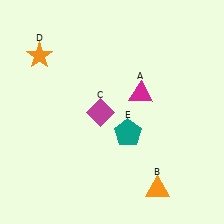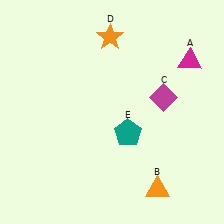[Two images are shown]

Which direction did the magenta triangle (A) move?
The magenta triangle (A) moved right.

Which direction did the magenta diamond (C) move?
The magenta diamond (C) moved right.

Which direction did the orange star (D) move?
The orange star (D) moved right.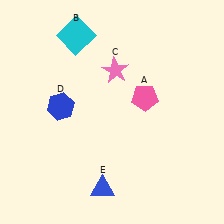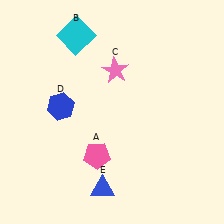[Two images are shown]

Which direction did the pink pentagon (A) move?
The pink pentagon (A) moved down.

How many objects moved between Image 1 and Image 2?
1 object moved between the two images.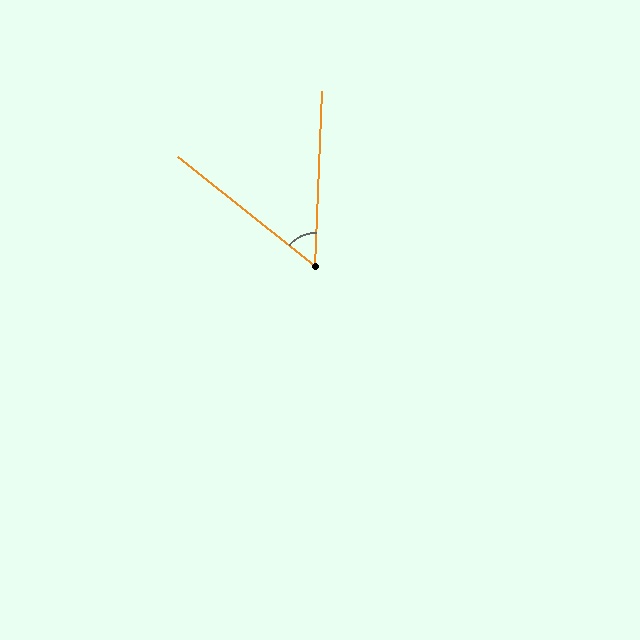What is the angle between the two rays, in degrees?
Approximately 54 degrees.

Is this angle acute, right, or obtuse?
It is acute.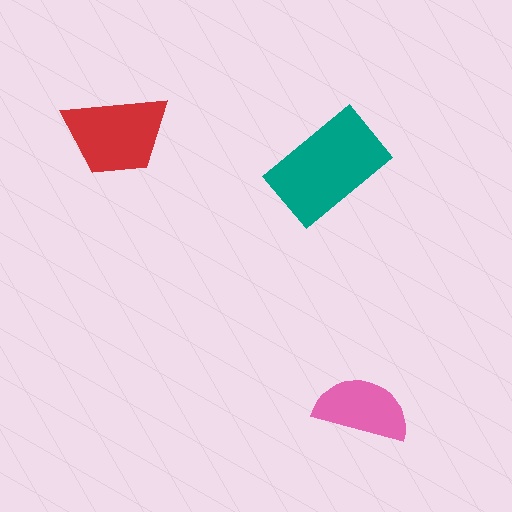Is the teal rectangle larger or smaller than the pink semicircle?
Larger.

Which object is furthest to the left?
The red trapezoid is leftmost.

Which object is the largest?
The teal rectangle.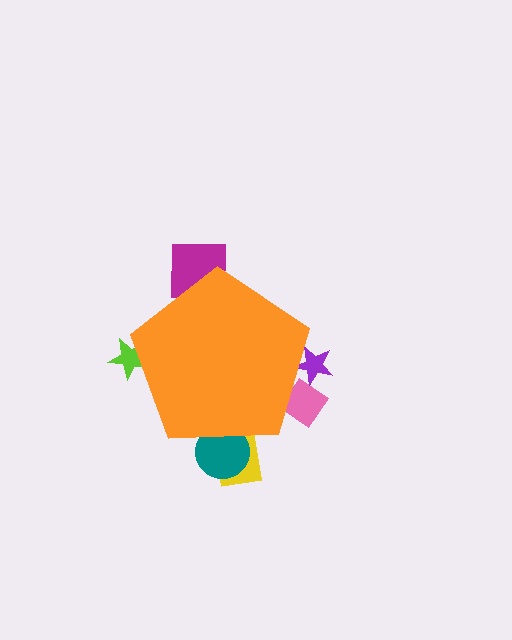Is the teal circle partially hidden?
Yes, the teal circle is partially hidden behind the orange pentagon.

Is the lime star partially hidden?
Yes, the lime star is partially hidden behind the orange pentagon.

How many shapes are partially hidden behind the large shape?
6 shapes are partially hidden.